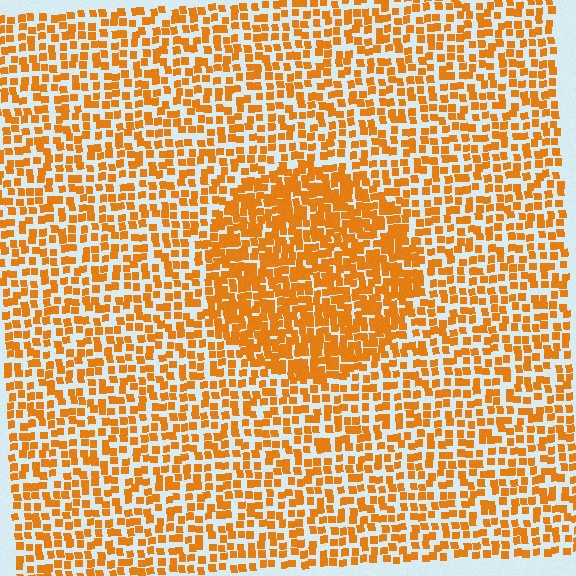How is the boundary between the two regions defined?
The boundary is defined by a change in element density (approximately 1.8x ratio). All elements are the same color, size, and shape.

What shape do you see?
I see a circle.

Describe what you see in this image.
The image contains small orange elements arranged at two different densities. A circle-shaped region is visible where the elements are more densely packed than the surrounding area.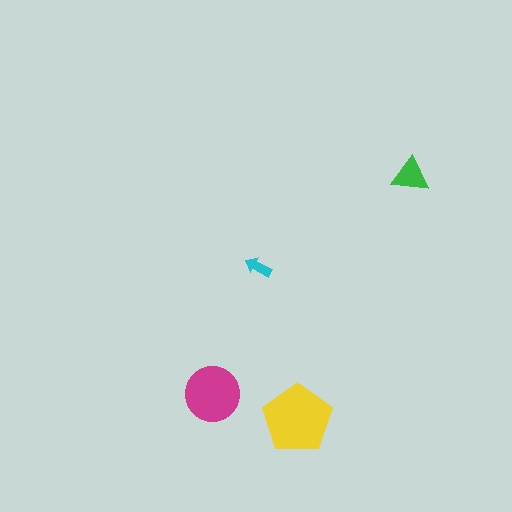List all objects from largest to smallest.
The yellow pentagon, the magenta circle, the green triangle, the cyan arrow.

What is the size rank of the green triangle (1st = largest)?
3rd.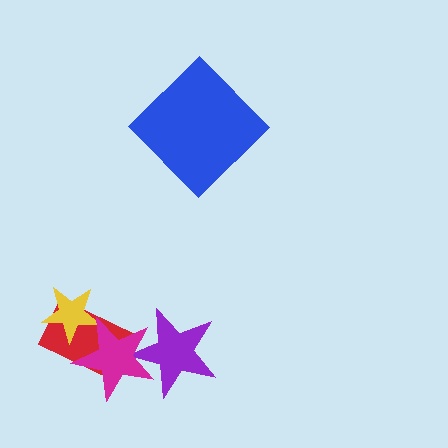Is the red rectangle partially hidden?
Yes, it is partially covered by another shape.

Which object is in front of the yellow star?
The magenta star is in front of the yellow star.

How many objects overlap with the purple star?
1 object overlaps with the purple star.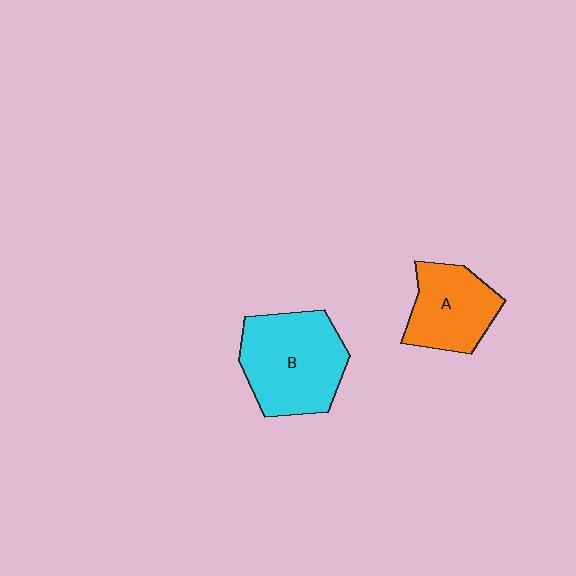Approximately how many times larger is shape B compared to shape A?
Approximately 1.4 times.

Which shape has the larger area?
Shape B (cyan).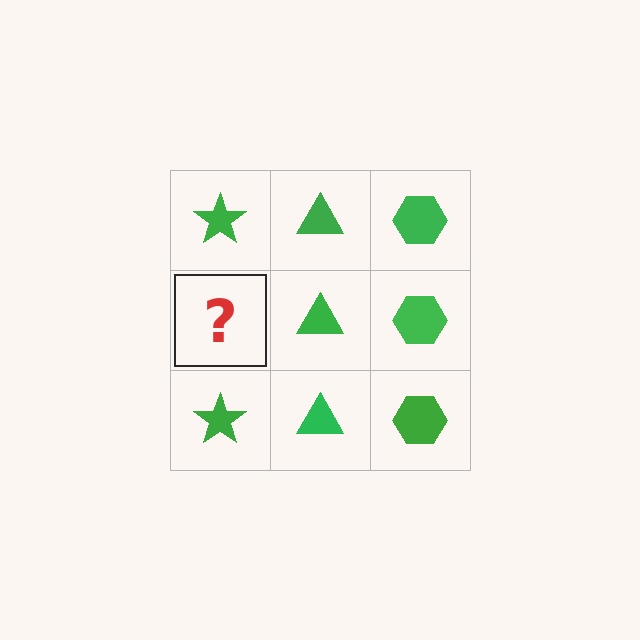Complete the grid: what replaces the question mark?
The question mark should be replaced with a green star.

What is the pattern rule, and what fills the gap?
The rule is that each column has a consistent shape. The gap should be filled with a green star.